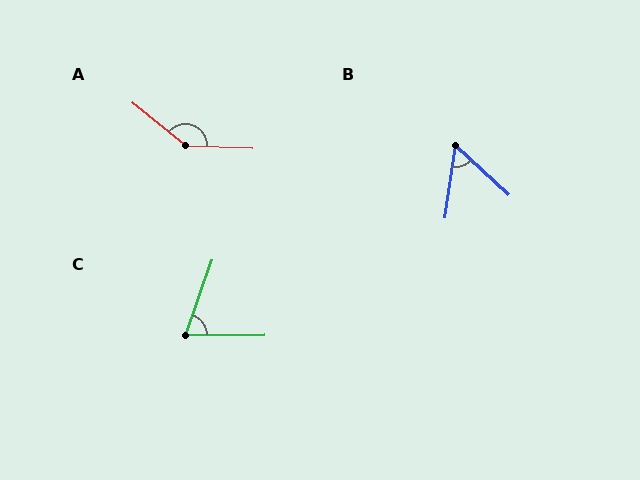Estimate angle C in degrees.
Approximately 70 degrees.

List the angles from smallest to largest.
B (56°), C (70°), A (143°).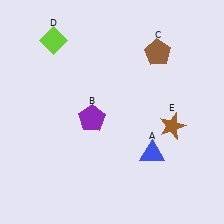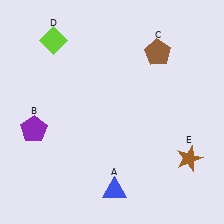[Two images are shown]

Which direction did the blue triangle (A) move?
The blue triangle (A) moved left.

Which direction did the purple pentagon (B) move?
The purple pentagon (B) moved left.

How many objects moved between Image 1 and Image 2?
3 objects moved between the two images.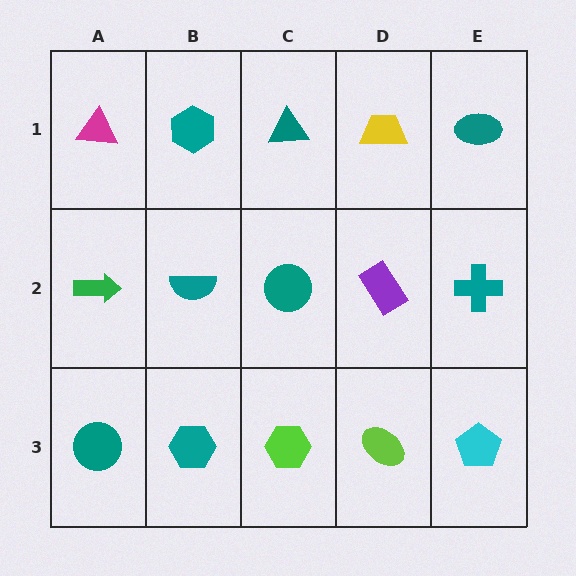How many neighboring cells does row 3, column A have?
2.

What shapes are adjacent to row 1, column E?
A teal cross (row 2, column E), a yellow trapezoid (row 1, column D).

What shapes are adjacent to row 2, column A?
A magenta triangle (row 1, column A), a teal circle (row 3, column A), a teal semicircle (row 2, column B).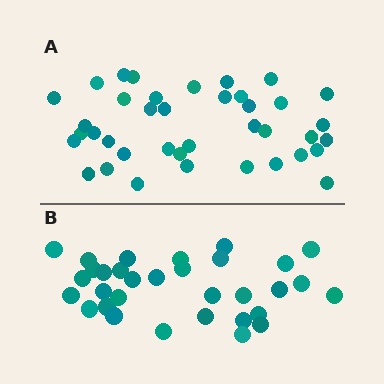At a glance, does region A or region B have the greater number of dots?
Region A (the top region) has more dots.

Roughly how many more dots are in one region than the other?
Region A has roughly 8 or so more dots than region B.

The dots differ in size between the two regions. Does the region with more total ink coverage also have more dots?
No. Region B has more total ink coverage because its dots are larger, but region A actually contains more individual dots. Total area can be misleading — the number of items is what matters here.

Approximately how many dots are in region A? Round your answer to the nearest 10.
About 40 dots. (The exact count is 39, which rounds to 40.)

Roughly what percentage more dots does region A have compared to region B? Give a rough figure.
About 20% more.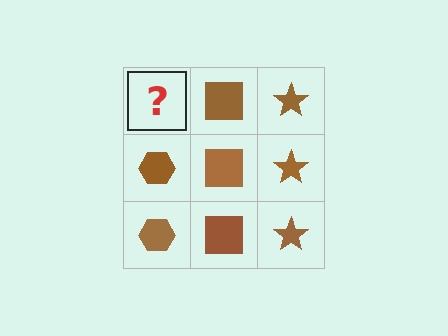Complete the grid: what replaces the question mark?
The question mark should be replaced with a brown hexagon.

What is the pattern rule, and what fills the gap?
The rule is that each column has a consistent shape. The gap should be filled with a brown hexagon.